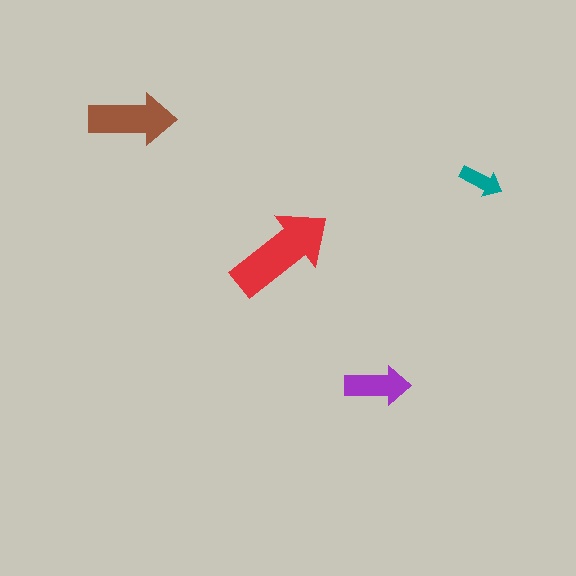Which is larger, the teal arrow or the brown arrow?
The brown one.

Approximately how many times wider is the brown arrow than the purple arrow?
About 1.5 times wider.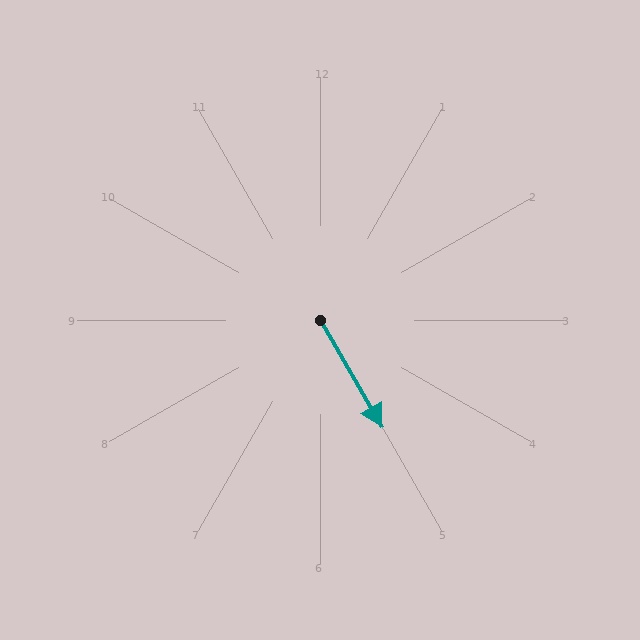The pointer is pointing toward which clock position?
Roughly 5 o'clock.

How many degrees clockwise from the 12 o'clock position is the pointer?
Approximately 150 degrees.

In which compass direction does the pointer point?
Southeast.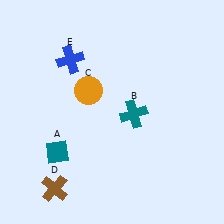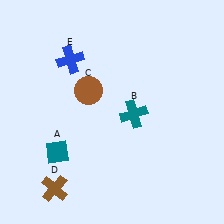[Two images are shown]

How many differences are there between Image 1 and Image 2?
There is 1 difference between the two images.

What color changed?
The circle (C) changed from orange in Image 1 to brown in Image 2.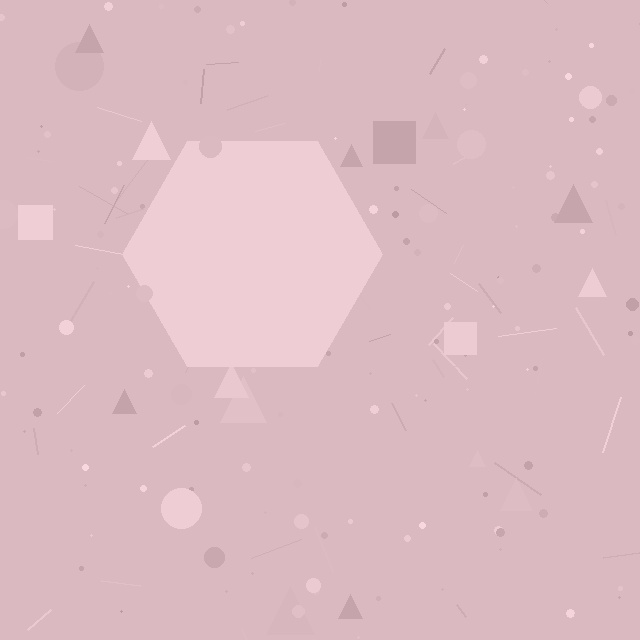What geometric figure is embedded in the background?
A hexagon is embedded in the background.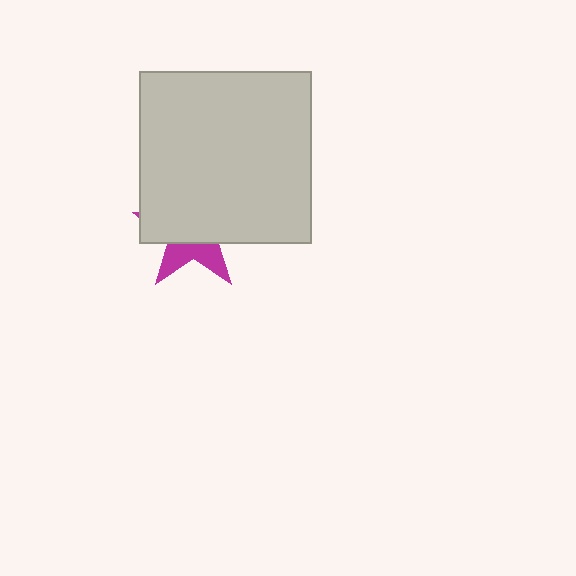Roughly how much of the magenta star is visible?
A small part of it is visible (roughly 34%).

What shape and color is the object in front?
The object in front is a light gray square.